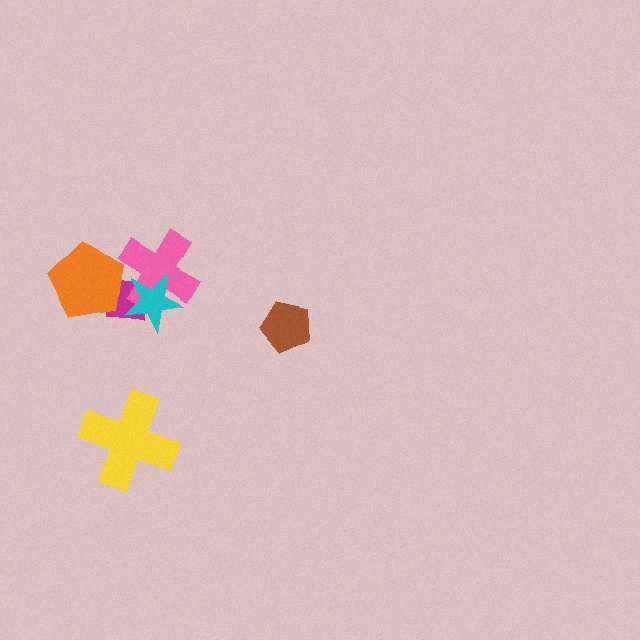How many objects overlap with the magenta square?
3 objects overlap with the magenta square.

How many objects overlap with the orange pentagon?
2 objects overlap with the orange pentagon.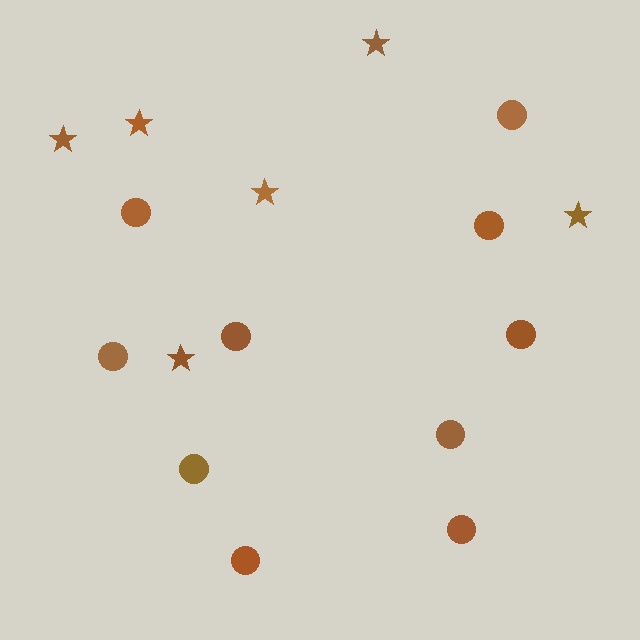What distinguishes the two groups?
There are 2 groups: one group of circles (10) and one group of stars (6).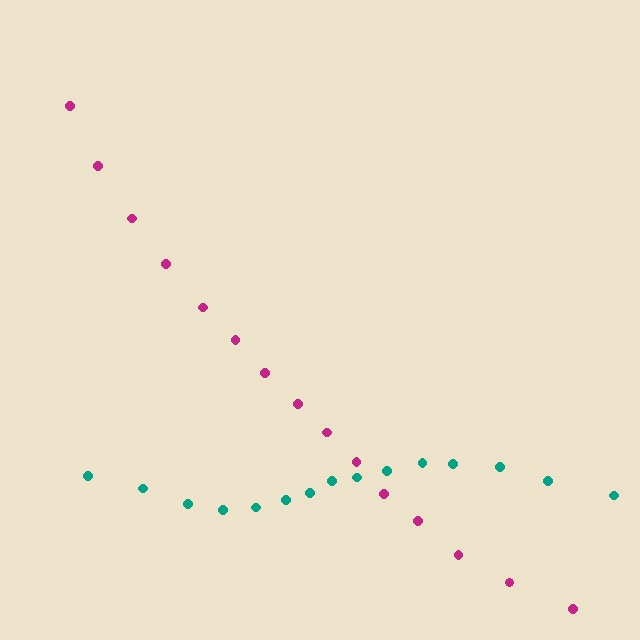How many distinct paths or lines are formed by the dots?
There are 2 distinct paths.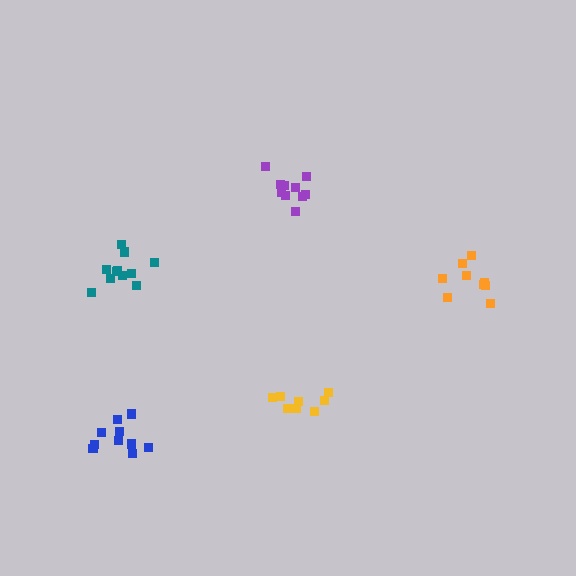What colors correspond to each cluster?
The clusters are colored: blue, orange, purple, teal, yellow.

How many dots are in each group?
Group 1: 11 dots, Group 2: 9 dots, Group 3: 10 dots, Group 4: 11 dots, Group 5: 8 dots (49 total).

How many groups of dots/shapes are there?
There are 5 groups.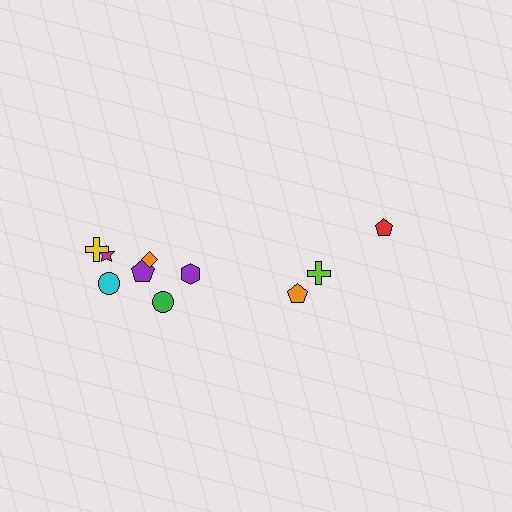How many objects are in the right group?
There are 3 objects.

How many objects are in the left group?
There are 7 objects.